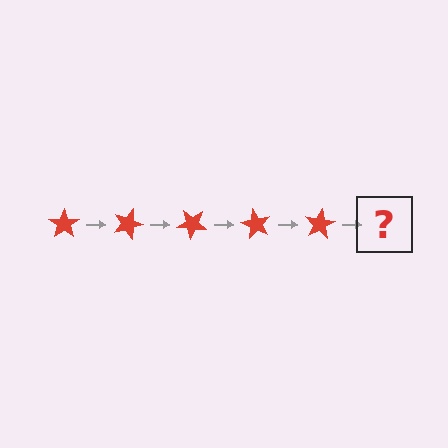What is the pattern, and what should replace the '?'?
The pattern is that the star rotates 20 degrees each step. The '?' should be a red star rotated 100 degrees.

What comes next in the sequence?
The next element should be a red star rotated 100 degrees.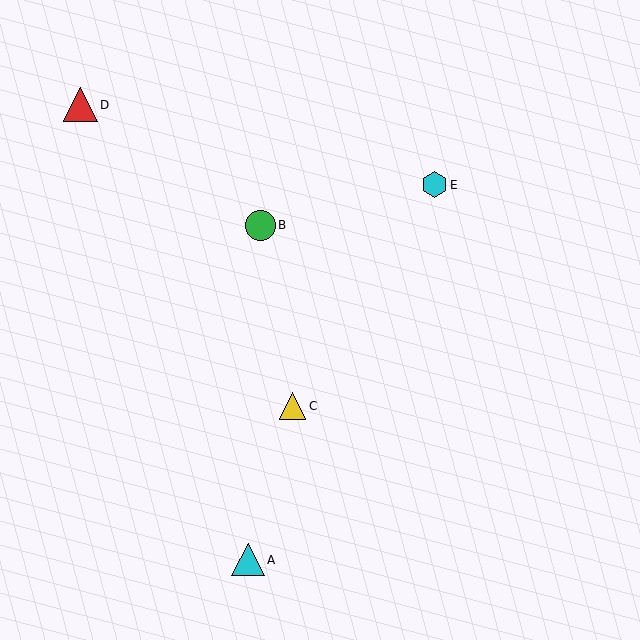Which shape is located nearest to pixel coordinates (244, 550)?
The cyan triangle (labeled A) at (248, 560) is nearest to that location.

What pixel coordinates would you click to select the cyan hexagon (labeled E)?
Click at (435, 185) to select the cyan hexagon E.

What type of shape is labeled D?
Shape D is a red triangle.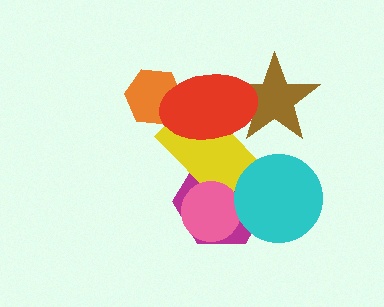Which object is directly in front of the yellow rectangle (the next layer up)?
The pink circle is directly in front of the yellow rectangle.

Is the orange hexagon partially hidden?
Yes, it is partially covered by another shape.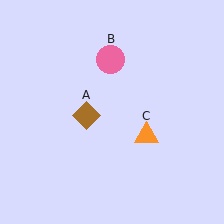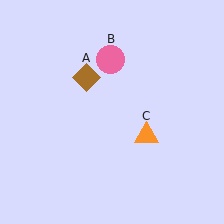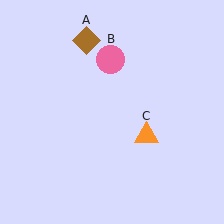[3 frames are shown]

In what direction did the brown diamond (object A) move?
The brown diamond (object A) moved up.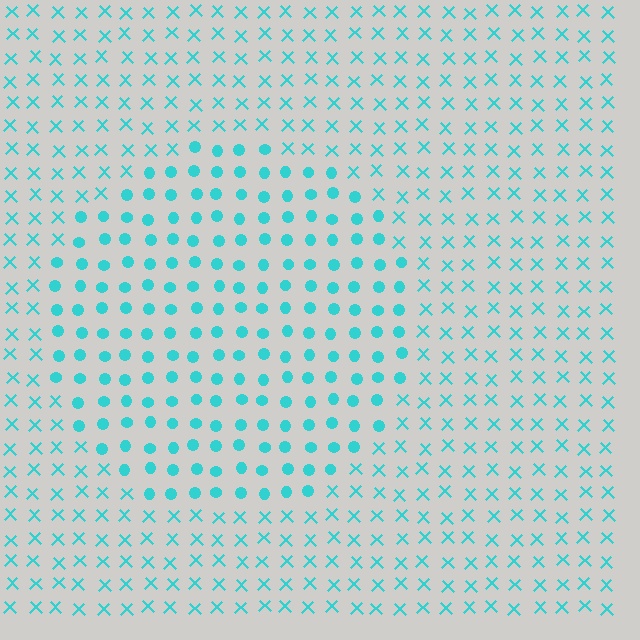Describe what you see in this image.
The image is filled with small cyan elements arranged in a uniform grid. A circle-shaped region contains circles, while the surrounding area contains X marks. The boundary is defined purely by the change in element shape.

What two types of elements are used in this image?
The image uses circles inside the circle region and X marks outside it.